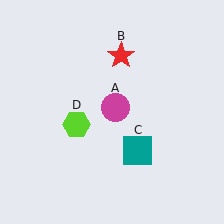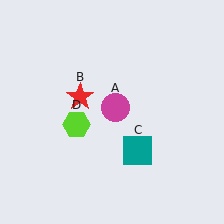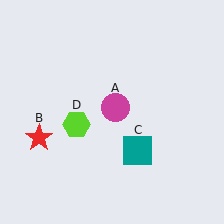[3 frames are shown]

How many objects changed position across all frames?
1 object changed position: red star (object B).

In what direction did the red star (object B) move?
The red star (object B) moved down and to the left.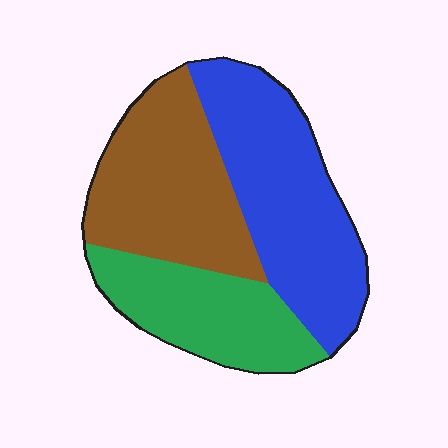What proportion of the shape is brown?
Brown takes up about one third (1/3) of the shape.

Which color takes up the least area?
Green, at roughly 25%.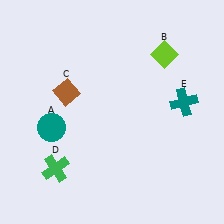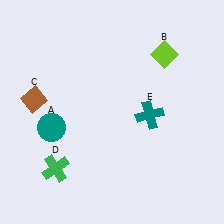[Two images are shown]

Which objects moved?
The objects that moved are: the brown diamond (C), the teal cross (E).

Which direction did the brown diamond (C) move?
The brown diamond (C) moved left.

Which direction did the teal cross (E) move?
The teal cross (E) moved left.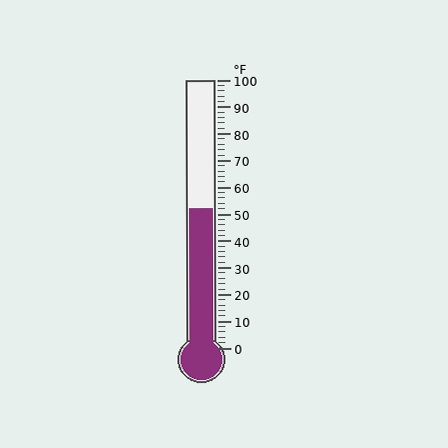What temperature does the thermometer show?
The thermometer shows approximately 52°F.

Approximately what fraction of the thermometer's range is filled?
The thermometer is filled to approximately 50% of its range.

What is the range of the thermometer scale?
The thermometer scale ranges from 0°F to 100°F.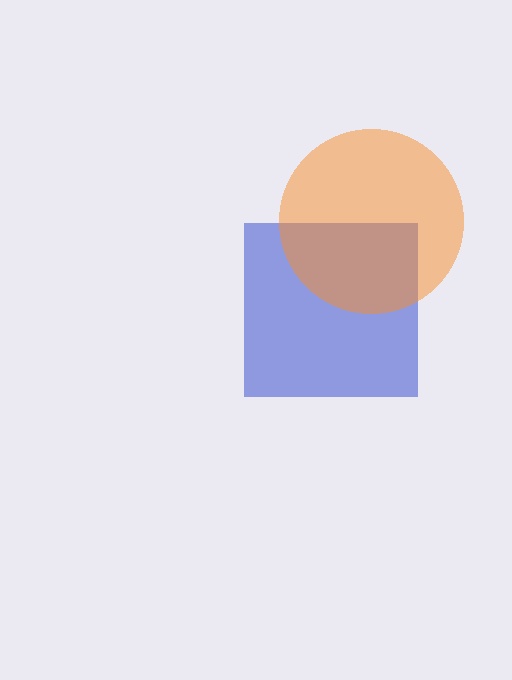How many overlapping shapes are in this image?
There are 2 overlapping shapes in the image.